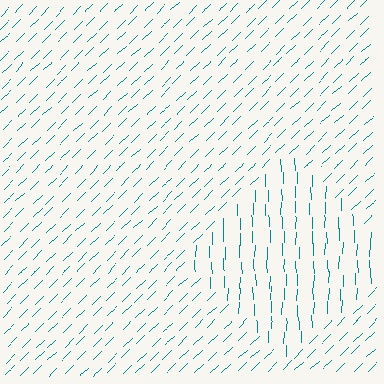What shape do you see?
I see a diamond.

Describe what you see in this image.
The image is filled with small teal line segments. A diamond region in the image has lines oriented differently from the surrounding lines, creating a visible texture boundary.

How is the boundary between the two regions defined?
The boundary is defined purely by a change in line orientation (approximately 45 degrees difference). All lines are the same color and thickness.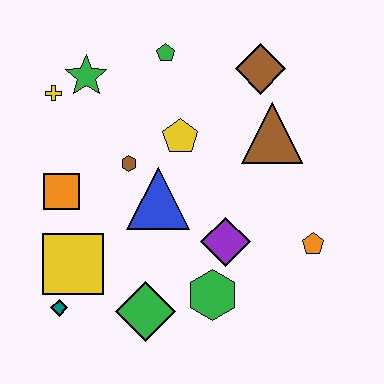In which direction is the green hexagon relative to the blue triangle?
The green hexagon is below the blue triangle.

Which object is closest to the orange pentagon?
The purple diamond is closest to the orange pentagon.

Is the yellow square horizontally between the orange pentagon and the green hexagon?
No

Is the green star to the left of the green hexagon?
Yes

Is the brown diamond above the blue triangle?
Yes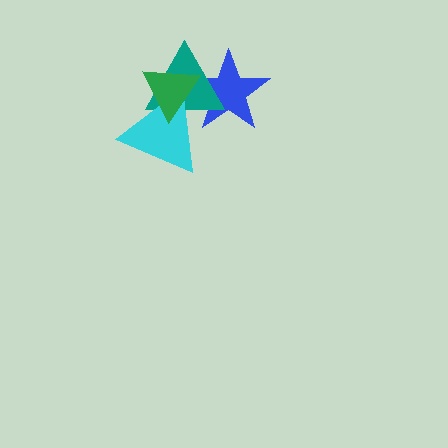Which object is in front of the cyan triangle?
The green triangle is in front of the cyan triangle.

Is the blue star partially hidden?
Yes, it is partially covered by another shape.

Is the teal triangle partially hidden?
Yes, it is partially covered by another shape.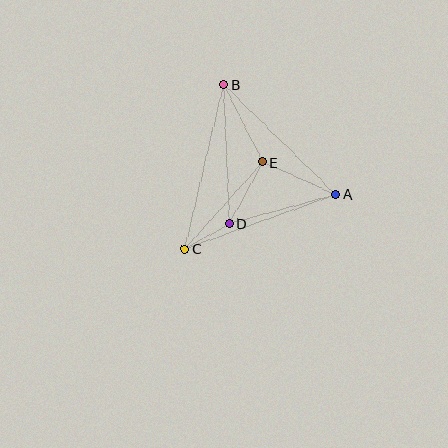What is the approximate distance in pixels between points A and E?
The distance between A and E is approximately 80 pixels.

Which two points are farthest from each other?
Points B and C are farthest from each other.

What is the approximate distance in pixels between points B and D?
The distance between B and D is approximately 139 pixels.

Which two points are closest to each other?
Points C and D are closest to each other.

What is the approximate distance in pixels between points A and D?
The distance between A and D is approximately 110 pixels.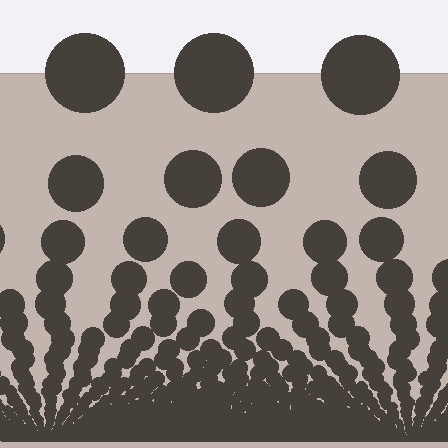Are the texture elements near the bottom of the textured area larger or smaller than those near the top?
Smaller. The gradient is inverted — elements near the bottom are smaller and denser.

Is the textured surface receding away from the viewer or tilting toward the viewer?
The surface appears to tilt toward the viewer. Texture elements get larger and sparser toward the top.